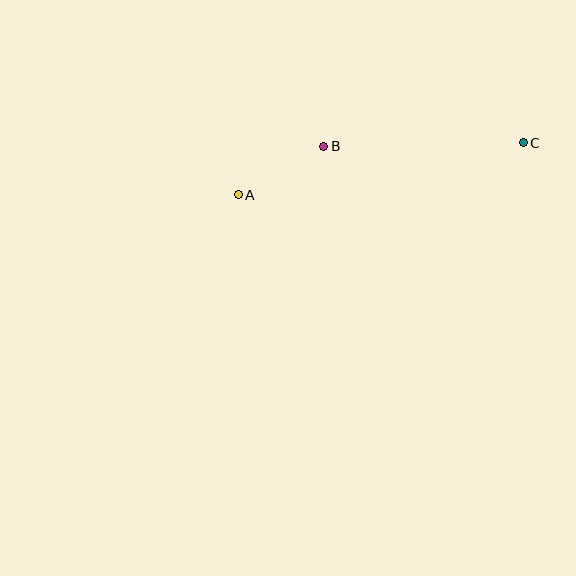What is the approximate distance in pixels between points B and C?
The distance between B and C is approximately 200 pixels.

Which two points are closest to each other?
Points A and B are closest to each other.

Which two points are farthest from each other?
Points A and C are farthest from each other.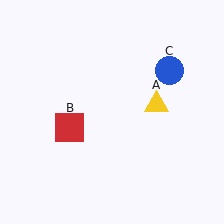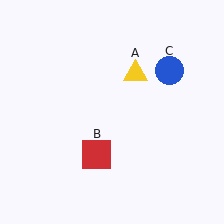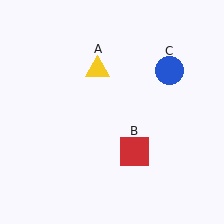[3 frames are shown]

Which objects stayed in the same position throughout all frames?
Blue circle (object C) remained stationary.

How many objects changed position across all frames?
2 objects changed position: yellow triangle (object A), red square (object B).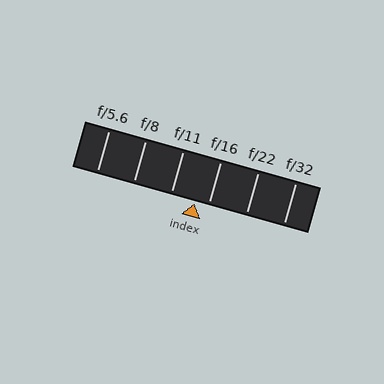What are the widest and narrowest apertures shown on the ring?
The widest aperture shown is f/5.6 and the narrowest is f/32.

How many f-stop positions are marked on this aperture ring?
There are 6 f-stop positions marked.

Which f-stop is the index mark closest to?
The index mark is closest to f/16.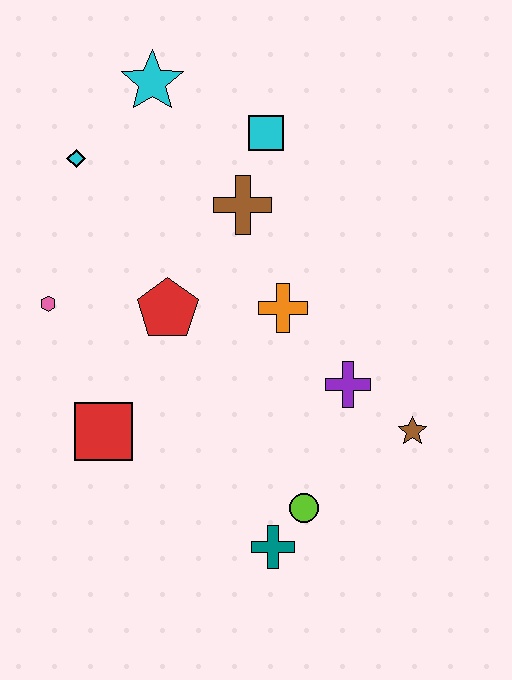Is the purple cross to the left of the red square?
No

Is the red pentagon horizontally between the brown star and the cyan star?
Yes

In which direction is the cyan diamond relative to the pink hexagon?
The cyan diamond is above the pink hexagon.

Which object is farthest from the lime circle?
The cyan star is farthest from the lime circle.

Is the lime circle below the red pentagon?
Yes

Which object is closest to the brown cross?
The cyan square is closest to the brown cross.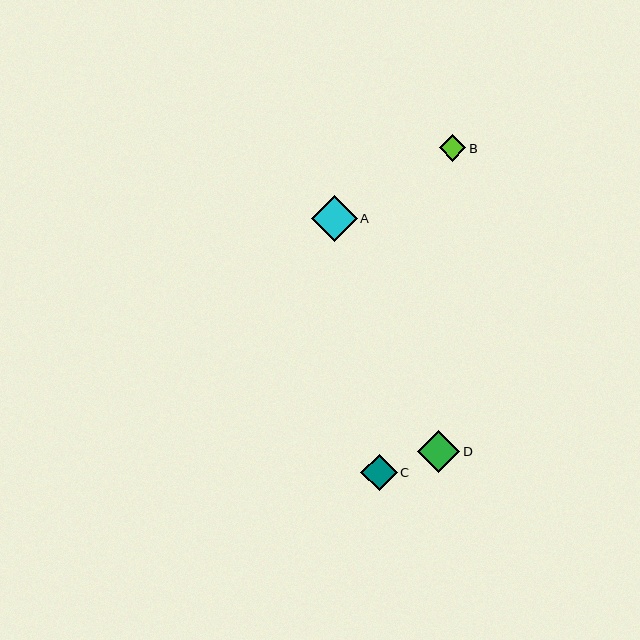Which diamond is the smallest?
Diamond B is the smallest with a size of approximately 27 pixels.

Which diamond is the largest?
Diamond A is the largest with a size of approximately 46 pixels.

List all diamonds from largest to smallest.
From largest to smallest: A, D, C, B.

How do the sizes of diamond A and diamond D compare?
Diamond A and diamond D are approximately the same size.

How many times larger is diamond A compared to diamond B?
Diamond A is approximately 1.7 times the size of diamond B.